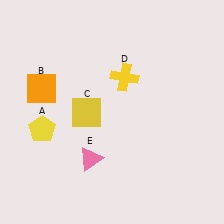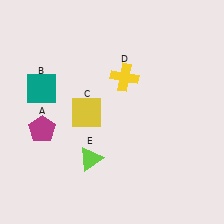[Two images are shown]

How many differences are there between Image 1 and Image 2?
There are 3 differences between the two images.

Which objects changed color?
A changed from yellow to magenta. B changed from orange to teal. E changed from pink to lime.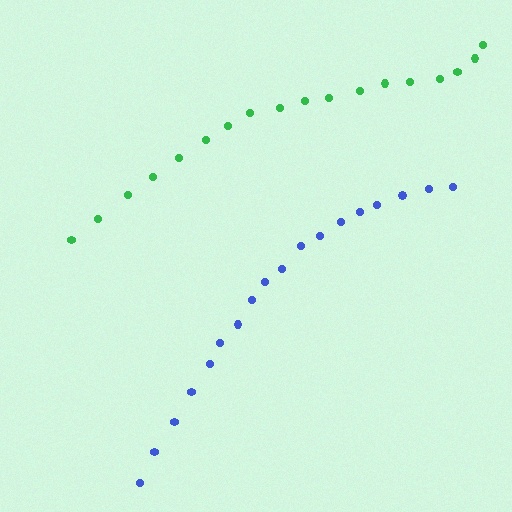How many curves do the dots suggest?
There are 2 distinct paths.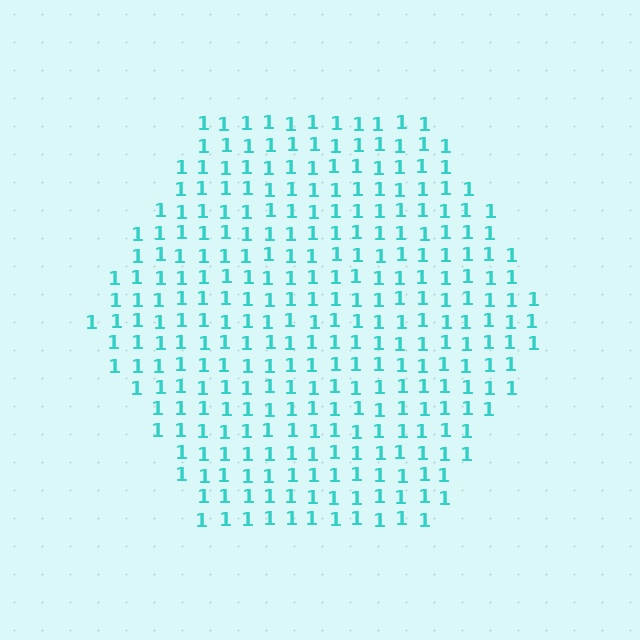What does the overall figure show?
The overall figure shows a hexagon.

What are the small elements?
The small elements are digit 1's.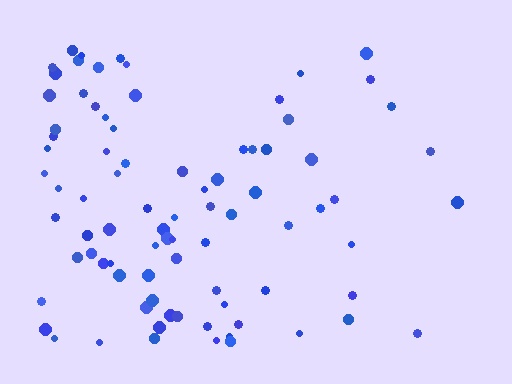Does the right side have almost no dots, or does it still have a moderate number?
Still a moderate number, just noticeably fewer than the left.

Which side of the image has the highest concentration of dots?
The left.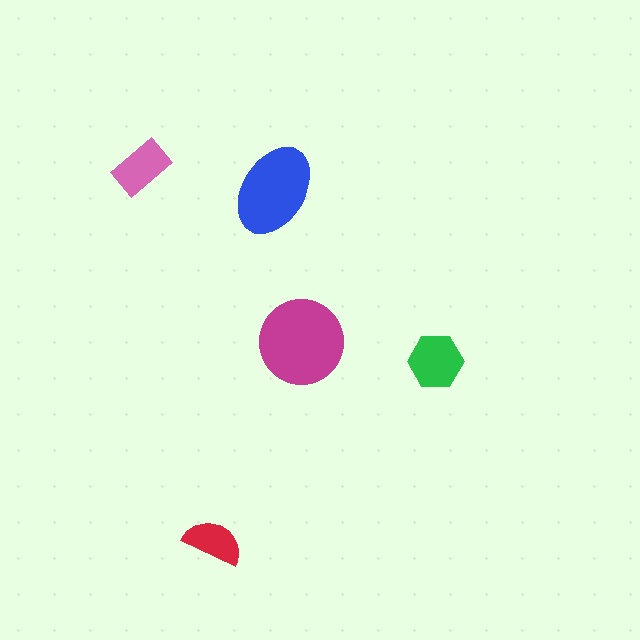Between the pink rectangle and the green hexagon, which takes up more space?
The green hexagon.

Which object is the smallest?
The red semicircle.